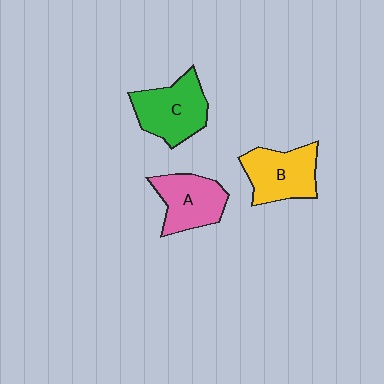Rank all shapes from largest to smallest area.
From largest to smallest: C (green), B (yellow), A (pink).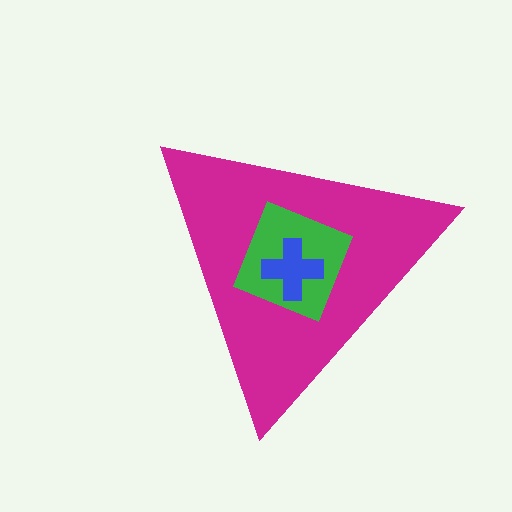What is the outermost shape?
The magenta triangle.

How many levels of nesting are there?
3.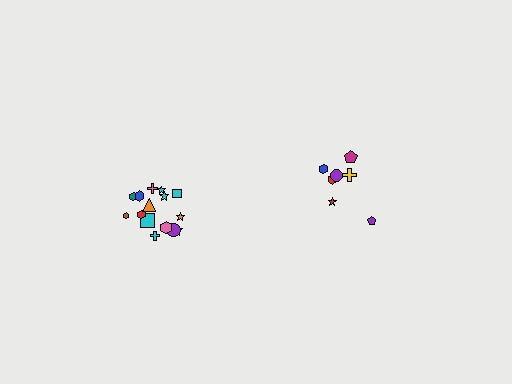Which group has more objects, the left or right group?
The left group.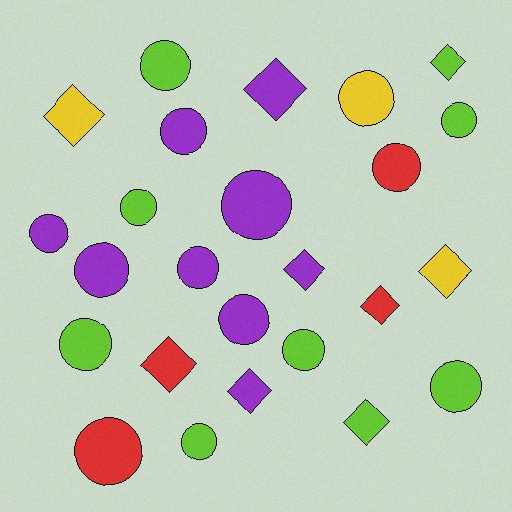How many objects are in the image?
There are 25 objects.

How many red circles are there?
There are 2 red circles.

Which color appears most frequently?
Lime, with 9 objects.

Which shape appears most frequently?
Circle, with 16 objects.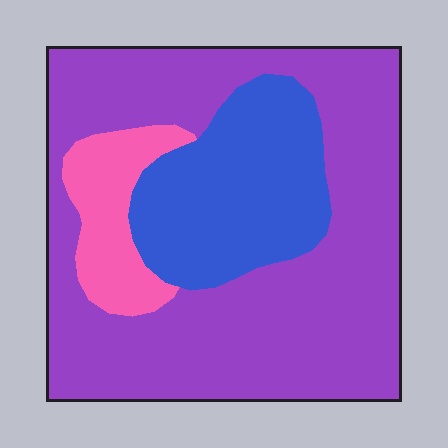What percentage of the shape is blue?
Blue takes up between a sixth and a third of the shape.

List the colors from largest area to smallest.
From largest to smallest: purple, blue, pink.